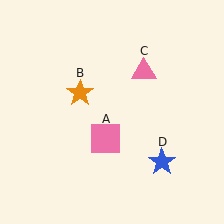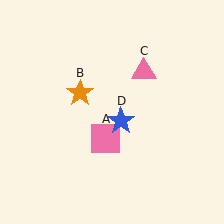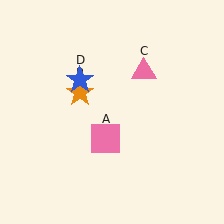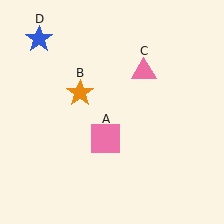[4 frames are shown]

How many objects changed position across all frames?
1 object changed position: blue star (object D).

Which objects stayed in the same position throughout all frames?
Pink square (object A) and orange star (object B) and pink triangle (object C) remained stationary.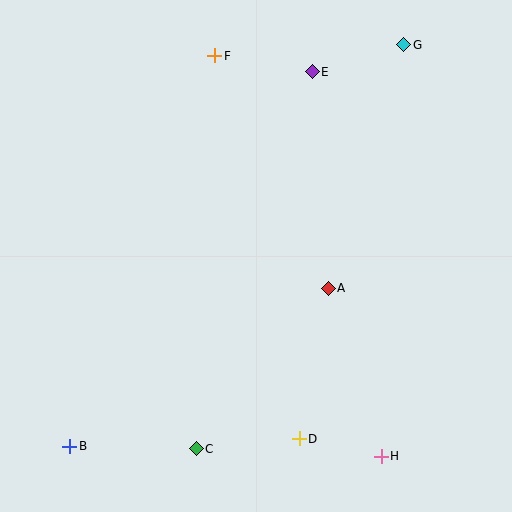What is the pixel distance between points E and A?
The distance between E and A is 217 pixels.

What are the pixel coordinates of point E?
Point E is at (312, 72).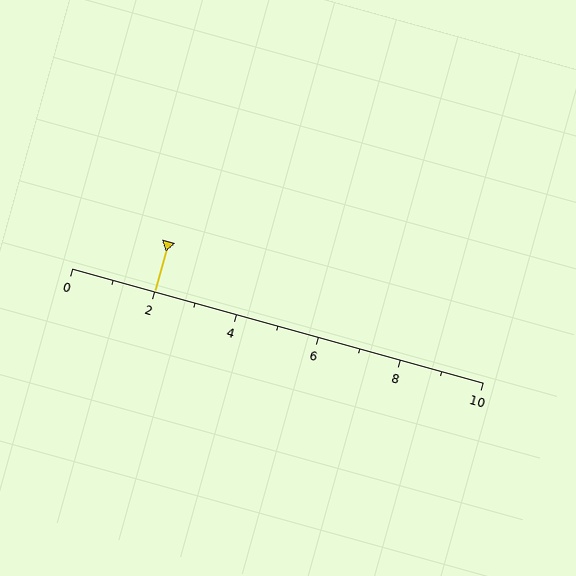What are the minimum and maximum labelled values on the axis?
The axis runs from 0 to 10.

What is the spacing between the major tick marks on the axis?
The major ticks are spaced 2 apart.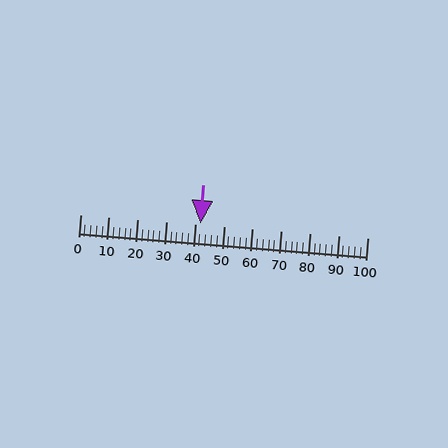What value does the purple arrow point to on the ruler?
The purple arrow points to approximately 42.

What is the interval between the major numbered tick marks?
The major tick marks are spaced 10 units apart.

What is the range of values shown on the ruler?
The ruler shows values from 0 to 100.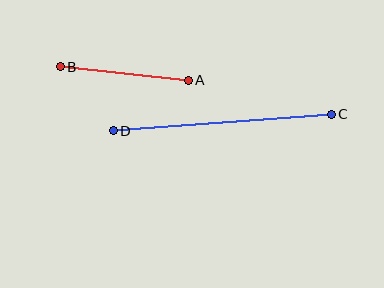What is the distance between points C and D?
The distance is approximately 218 pixels.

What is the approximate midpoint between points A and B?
The midpoint is at approximately (124, 74) pixels.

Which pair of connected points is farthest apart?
Points C and D are farthest apart.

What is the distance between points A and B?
The distance is approximately 129 pixels.